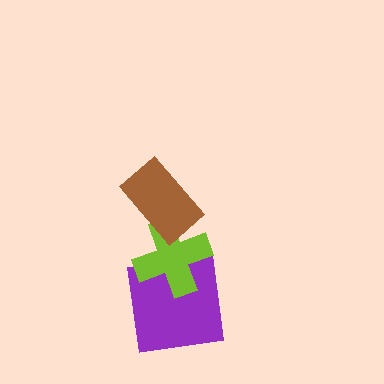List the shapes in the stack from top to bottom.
From top to bottom: the brown rectangle, the lime cross, the purple square.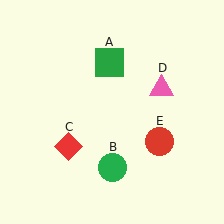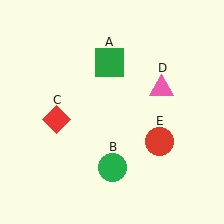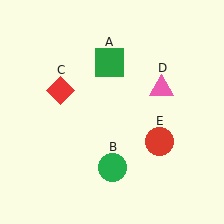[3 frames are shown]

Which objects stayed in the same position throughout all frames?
Green square (object A) and green circle (object B) and pink triangle (object D) and red circle (object E) remained stationary.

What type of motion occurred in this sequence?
The red diamond (object C) rotated clockwise around the center of the scene.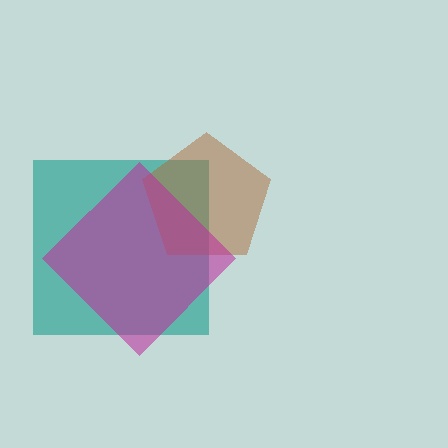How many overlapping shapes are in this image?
There are 3 overlapping shapes in the image.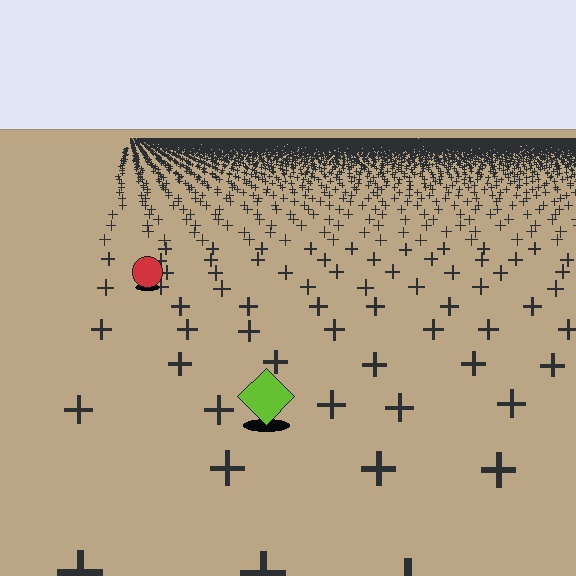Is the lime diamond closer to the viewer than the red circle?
Yes. The lime diamond is closer — you can tell from the texture gradient: the ground texture is coarser near it.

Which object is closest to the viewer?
The lime diamond is closest. The texture marks near it are larger and more spread out.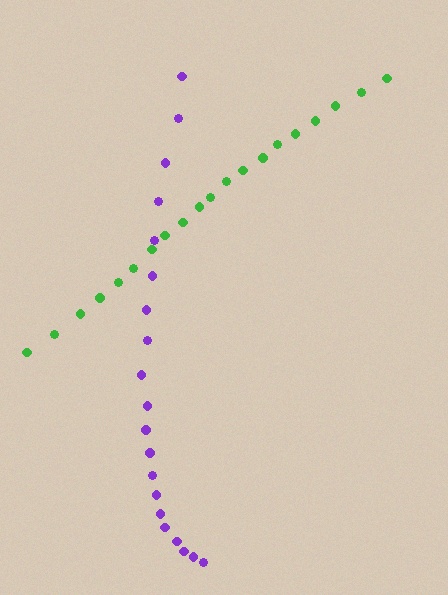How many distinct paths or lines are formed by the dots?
There are 2 distinct paths.